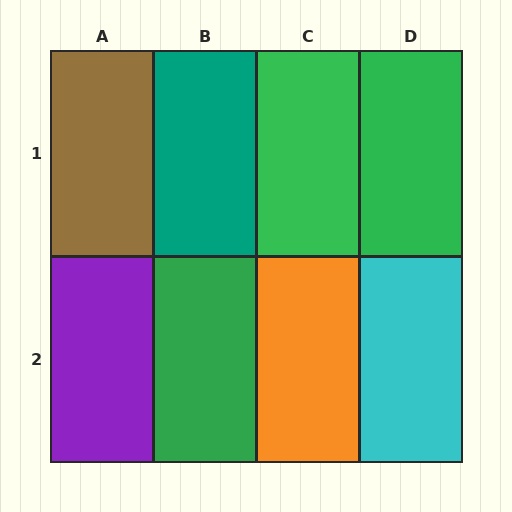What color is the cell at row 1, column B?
Teal.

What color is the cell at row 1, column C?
Green.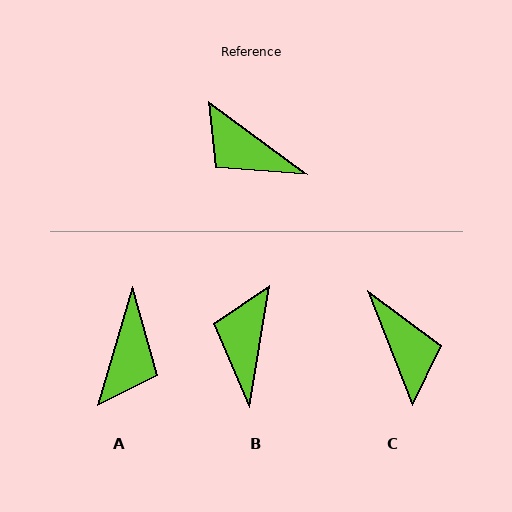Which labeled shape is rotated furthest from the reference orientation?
C, about 148 degrees away.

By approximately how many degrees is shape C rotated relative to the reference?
Approximately 148 degrees counter-clockwise.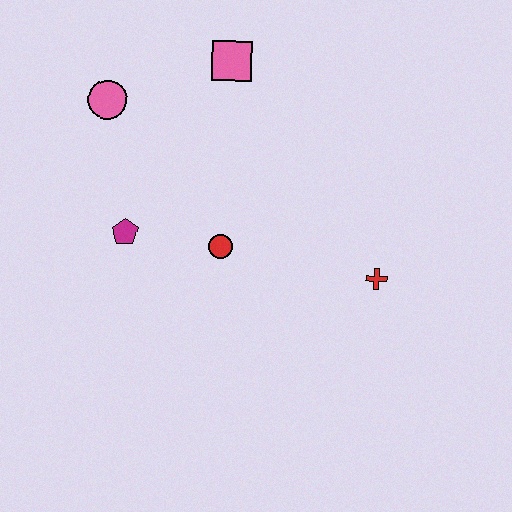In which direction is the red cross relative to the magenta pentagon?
The red cross is to the right of the magenta pentagon.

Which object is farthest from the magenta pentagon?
The red cross is farthest from the magenta pentagon.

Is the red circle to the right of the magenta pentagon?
Yes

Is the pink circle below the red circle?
No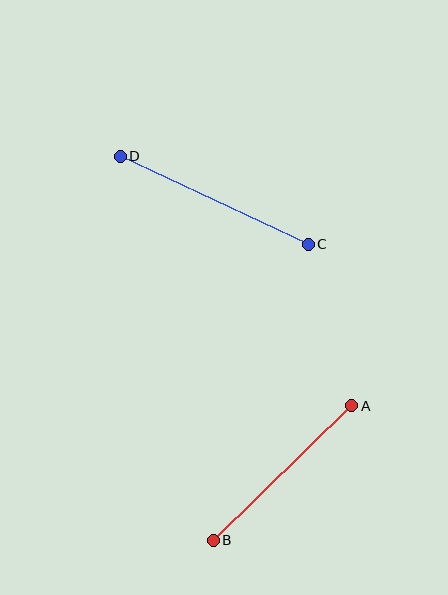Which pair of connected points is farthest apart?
Points C and D are farthest apart.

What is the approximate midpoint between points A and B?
The midpoint is at approximately (283, 473) pixels.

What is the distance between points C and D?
The distance is approximately 207 pixels.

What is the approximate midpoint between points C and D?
The midpoint is at approximately (214, 200) pixels.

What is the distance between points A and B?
The distance is approximately 193 pixels.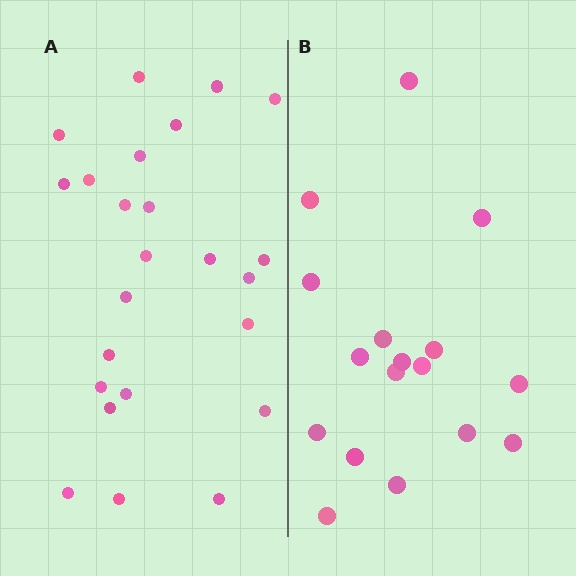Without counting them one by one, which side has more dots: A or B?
Region A (the left region) has more dots.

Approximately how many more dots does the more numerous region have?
Region A has roughly 8 or so more dots than region B.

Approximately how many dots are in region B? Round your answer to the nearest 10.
About 20 dots. (The exact count is 17, which rounds to 20.)